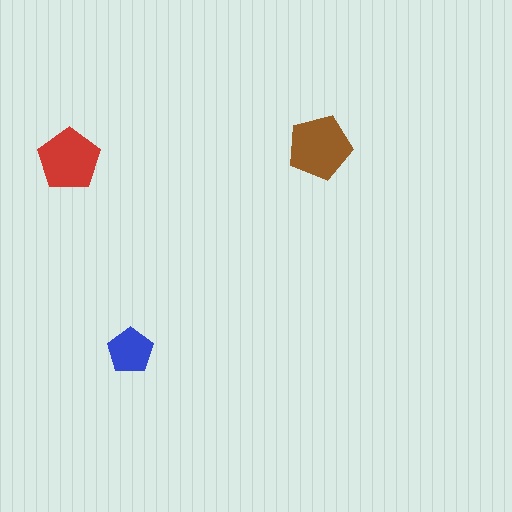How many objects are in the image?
There are 3 objects in the image.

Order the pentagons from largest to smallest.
the brown one, the red one, the blue one.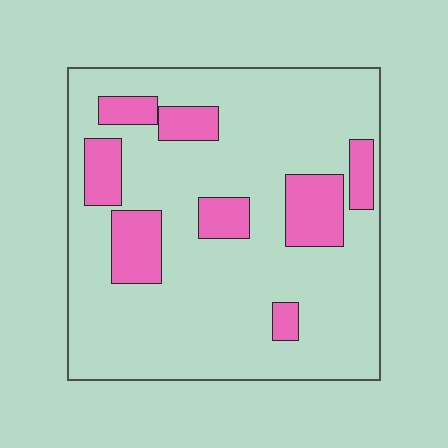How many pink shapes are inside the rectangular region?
8.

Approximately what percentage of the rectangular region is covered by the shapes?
Approximately 20%.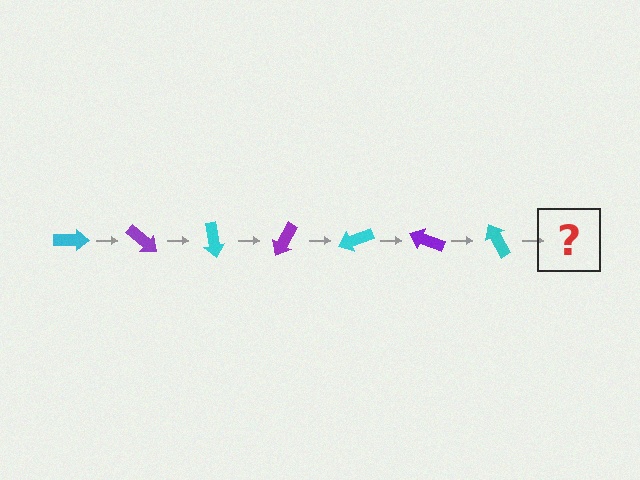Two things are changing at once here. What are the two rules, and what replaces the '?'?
The two rules are that it rotates 40 degrees each step and the color cycles through cyan and purple. The '?' should be a purple arrow, rotated 280 degrees from the start.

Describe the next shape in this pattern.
It should be a purple arrow, rotated 280 degrees from the start.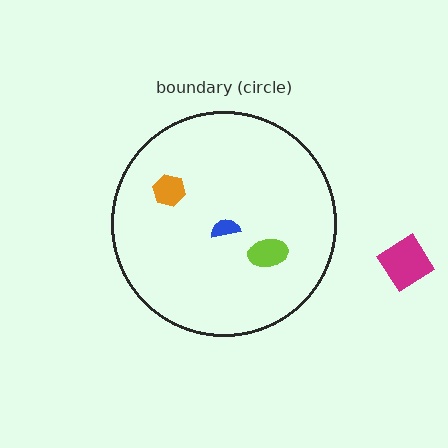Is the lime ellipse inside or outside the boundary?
Inside.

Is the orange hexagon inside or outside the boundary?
Inside.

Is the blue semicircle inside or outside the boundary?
Inside.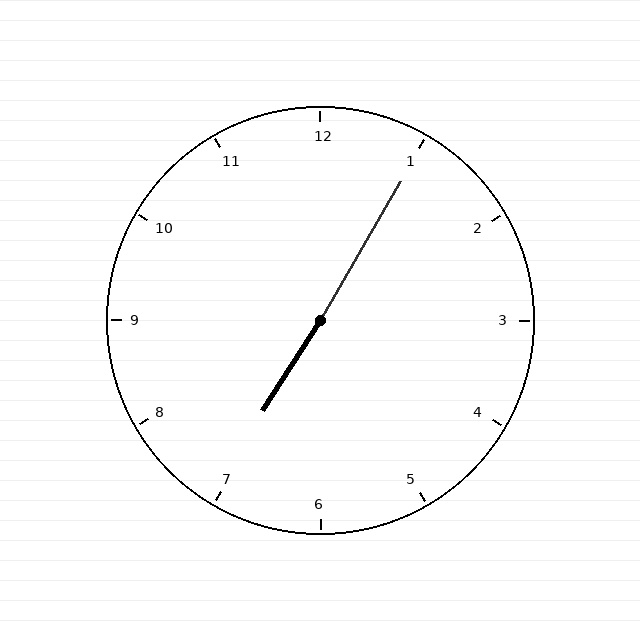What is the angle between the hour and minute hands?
Approximately 178 degrees.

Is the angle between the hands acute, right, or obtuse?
It is obtuse.